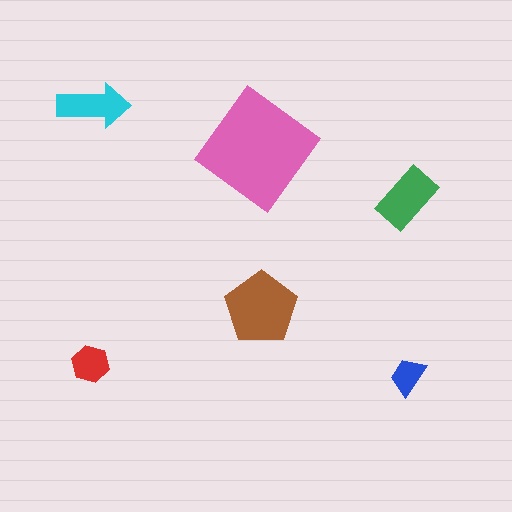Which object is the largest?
The pink diamond.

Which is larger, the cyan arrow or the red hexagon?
The cyan arrow.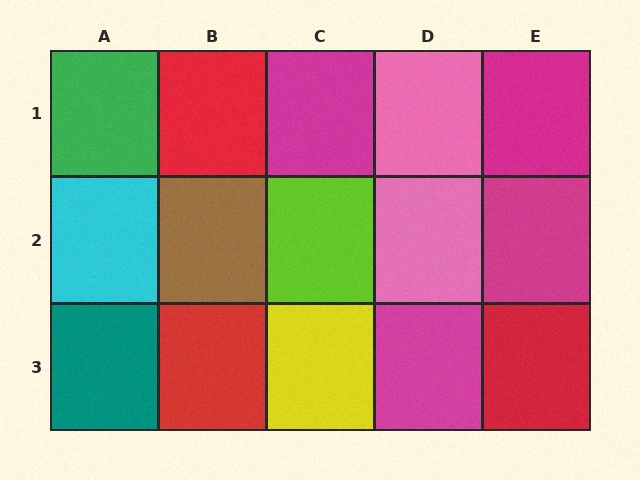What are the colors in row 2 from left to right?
Cyan, brown, lime, pink, magenta.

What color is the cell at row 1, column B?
Red.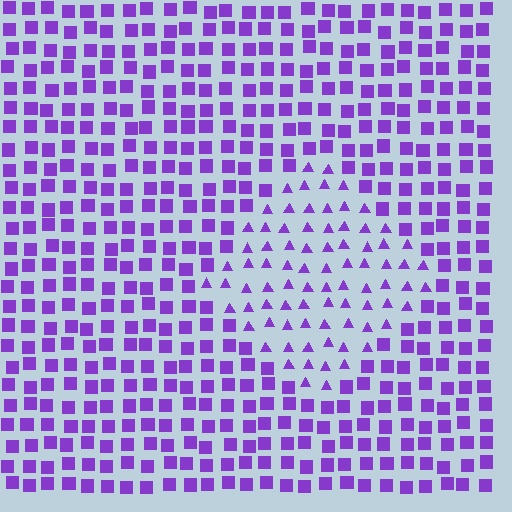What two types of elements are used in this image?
The image uses triangles inside the diamond region and squares outside it.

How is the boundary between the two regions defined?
The boundary is defined by a change in element shape: triangles inside vs. squares outside. All elements share the same color and spacing.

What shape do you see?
I see a diamond.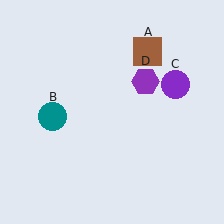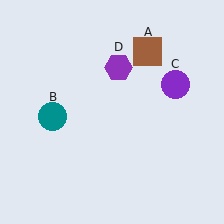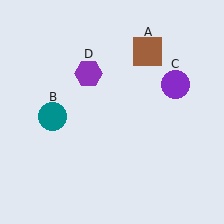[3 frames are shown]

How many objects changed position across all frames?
1 object changed position: purple hexagon (object D).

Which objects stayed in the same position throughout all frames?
Brown square (object A) and teal circle (object B) and purple circle (object C) remained stationary.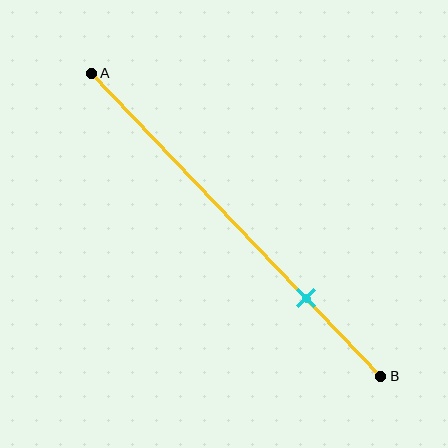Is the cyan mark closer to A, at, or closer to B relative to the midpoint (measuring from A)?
The cyan mark is closer to point B than the midpoint of segment AB.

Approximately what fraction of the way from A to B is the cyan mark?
The cyan mark is approximately 75% of the way from A to B.